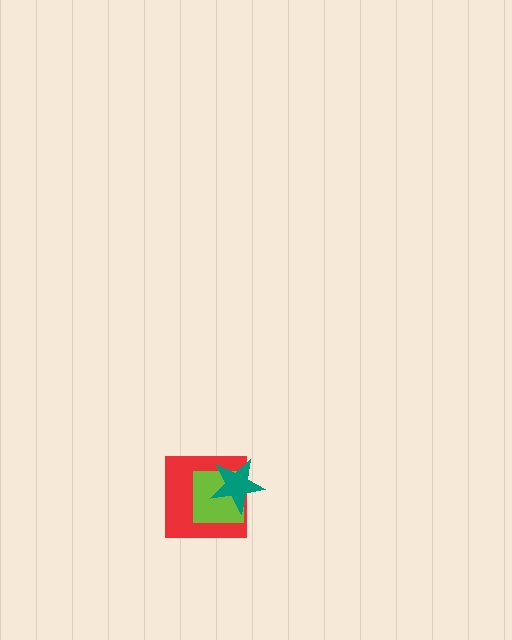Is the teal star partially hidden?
No, no other shape covers it.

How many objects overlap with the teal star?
2 objects overlap with the teal star.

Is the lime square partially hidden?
Yes, it is partially covered by another shape.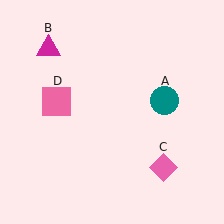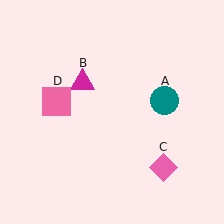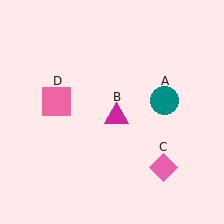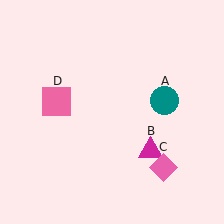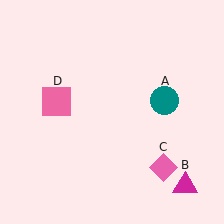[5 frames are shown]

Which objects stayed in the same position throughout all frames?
Teal circle (object A) and pink diamond (object C) and pink square (object D) remained stationary.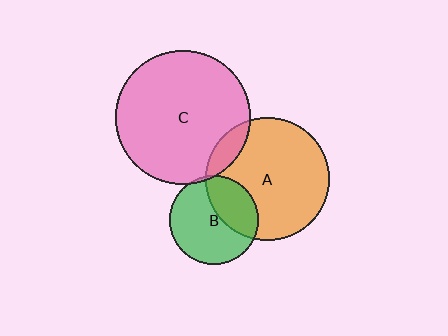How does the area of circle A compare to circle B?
Approximately 1.9 times.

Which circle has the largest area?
Circle C (pink).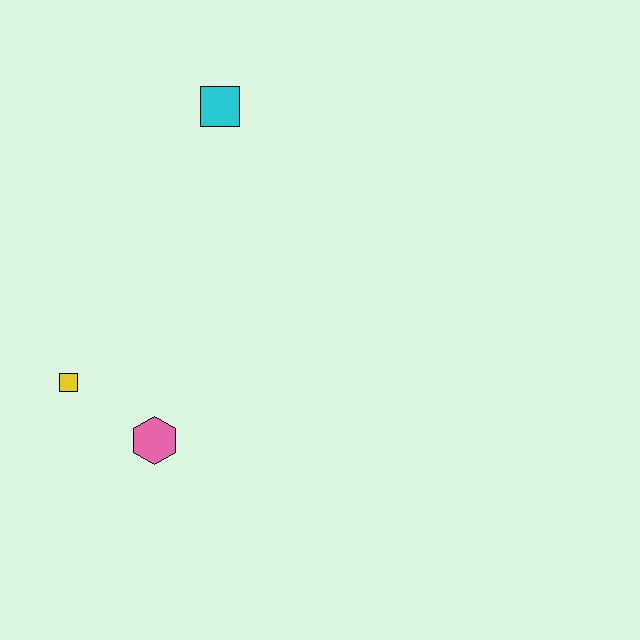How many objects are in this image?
There are 3 objects.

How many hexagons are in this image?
There is 1 hexagon.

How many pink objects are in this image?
There is 1 pink object.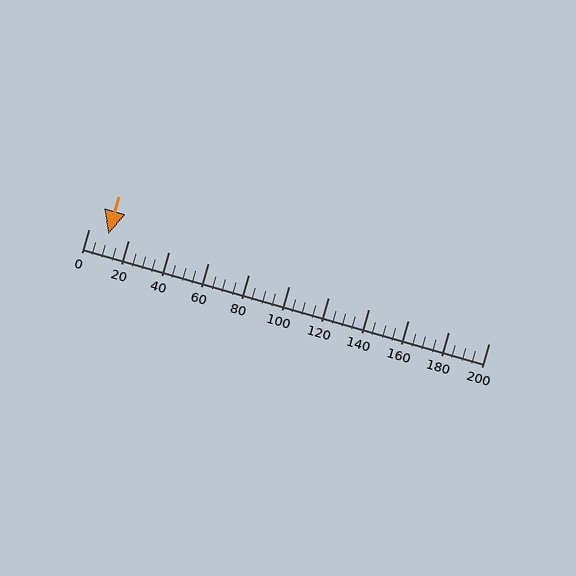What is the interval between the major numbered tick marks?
The major tick marks are spaced 20 units apart.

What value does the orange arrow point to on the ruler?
The orange arrow points to approximately 10.